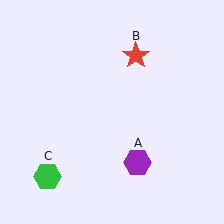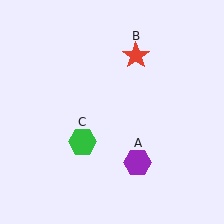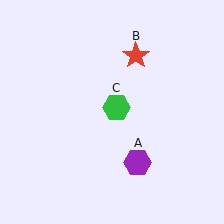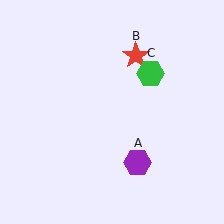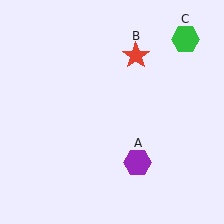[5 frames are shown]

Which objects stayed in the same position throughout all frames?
Purple hexagon (object A) and red star (object B) remained stationary.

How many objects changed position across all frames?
1 object changed position: green hexagon (object C).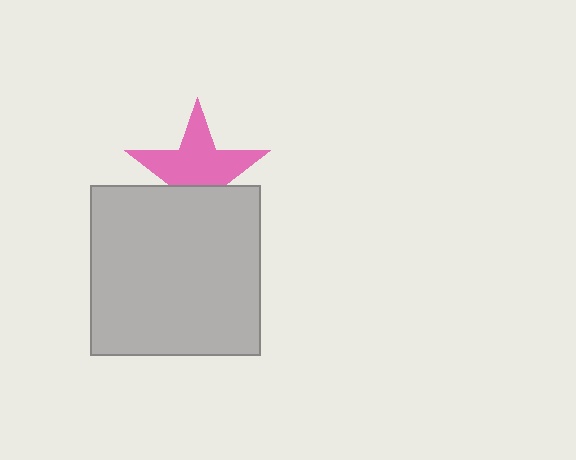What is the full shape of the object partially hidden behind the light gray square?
The partially hidden object is a pink star.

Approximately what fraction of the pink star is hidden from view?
Roughly 35% of the pink star is hidden behind the light gray square.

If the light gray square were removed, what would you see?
You would see the complete pink star.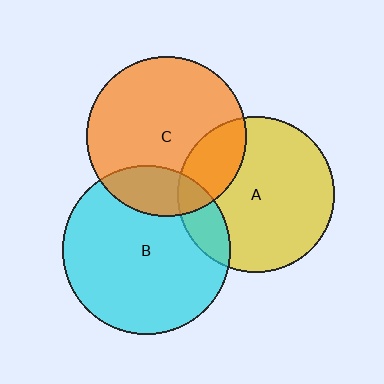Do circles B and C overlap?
Yes.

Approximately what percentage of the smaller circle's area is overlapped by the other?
Approximately 20%.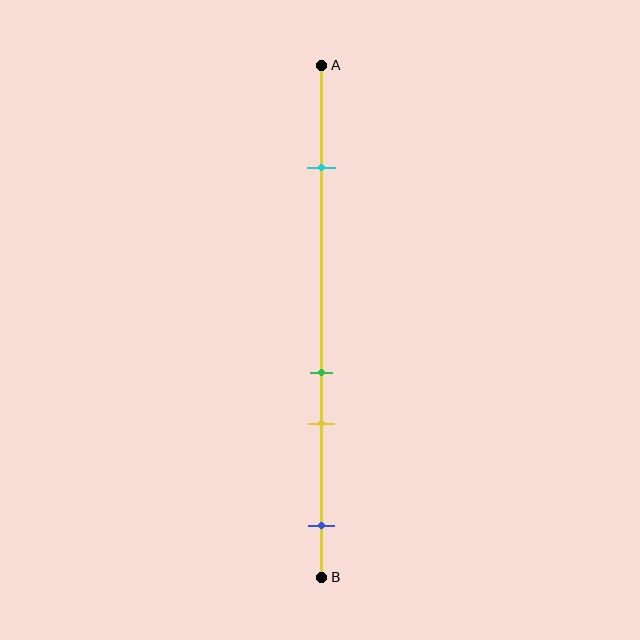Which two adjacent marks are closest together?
The green and yellow marks are the closest adjacent pair.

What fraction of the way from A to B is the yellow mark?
The yellow mark is approximately 70% (0.7) of the way from A to B.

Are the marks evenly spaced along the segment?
No, the marks are not evenly spaced.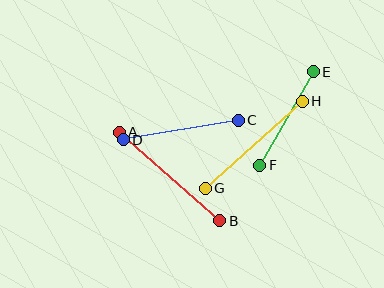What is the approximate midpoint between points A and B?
The midpoint is at approximately (170, 177) pixels.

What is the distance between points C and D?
The distance is approximately 117 pixels.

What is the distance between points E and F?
The distance is approximately 107 pixels.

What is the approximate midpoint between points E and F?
The midpoint is at approximately (286, 119) pixels.